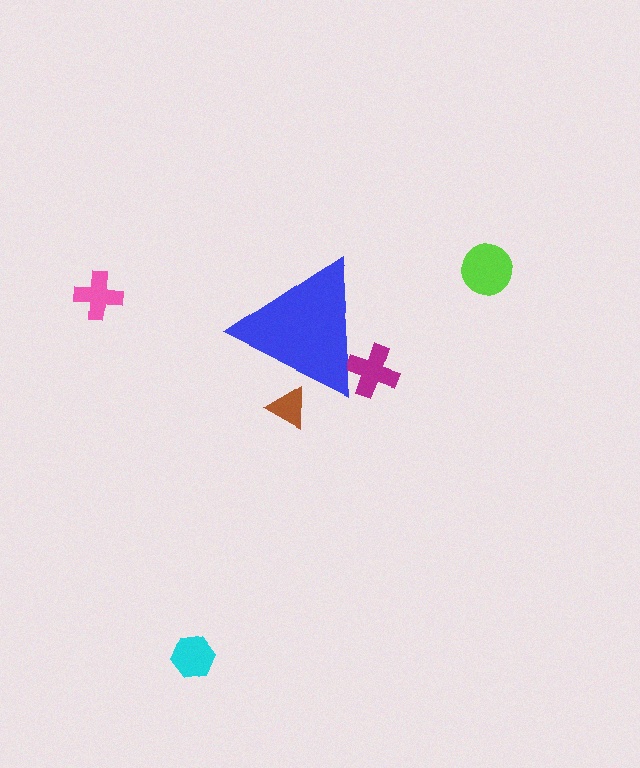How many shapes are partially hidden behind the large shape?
2 shapes are partially hidden.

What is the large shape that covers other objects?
A blue triangle.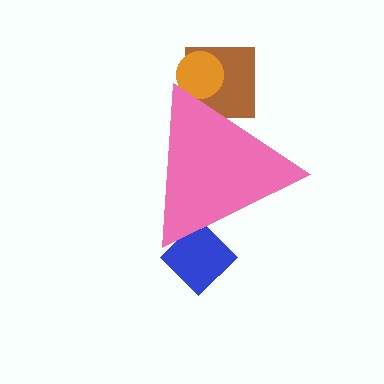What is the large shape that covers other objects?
A pink triangle.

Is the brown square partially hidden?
Yes, the brown square is partially hidden behind the pink triangle.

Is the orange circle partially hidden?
Yes, the orange circle is partially hidden behind the pink triangle.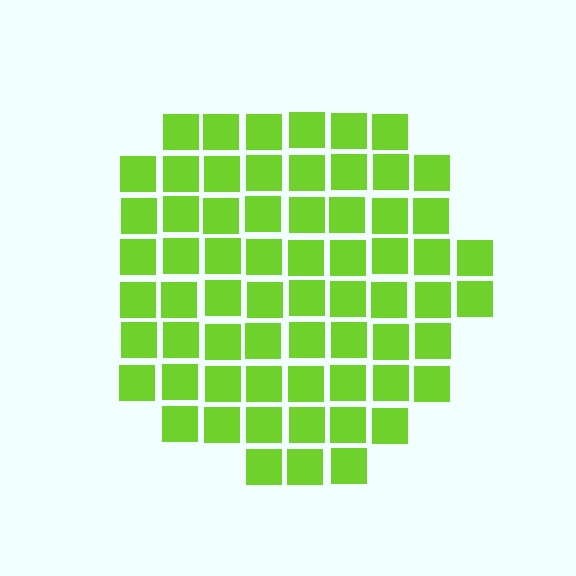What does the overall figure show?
The overall figure shows a circle.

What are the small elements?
The small elements are squares.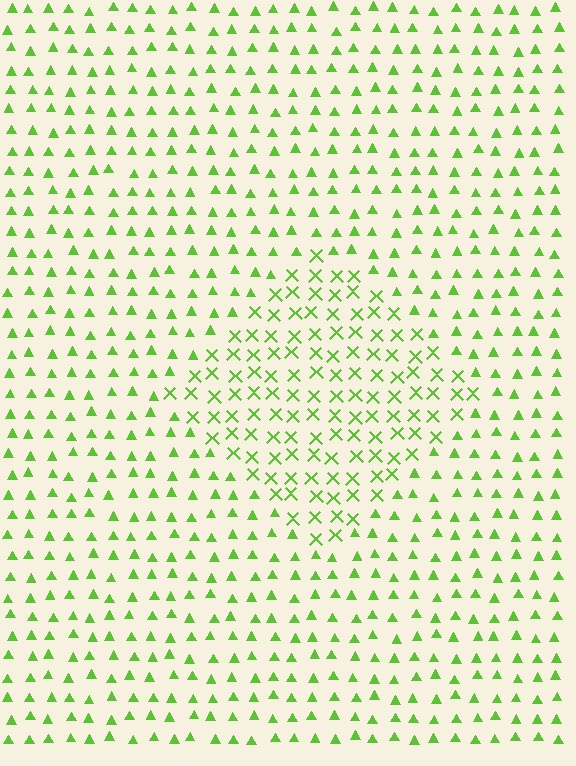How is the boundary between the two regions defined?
The boundary is defined by a change in element shape: X marks inside vs. triangles outside. All elements share the same color and spacing.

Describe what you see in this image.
The image is filled with small lime elements arranged in a uniform grid. A diamond-shaped region contains X marks, while the surrounding area contains triangles. The boundary is defined purely by the change in element shape.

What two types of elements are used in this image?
The image uses X marks inside the diamond region and triangles outside it.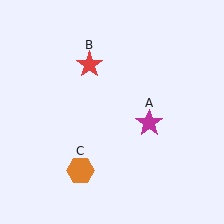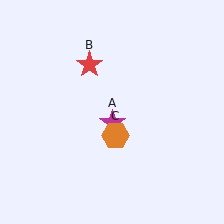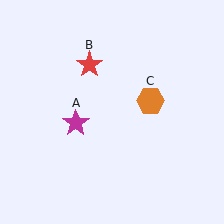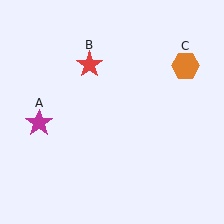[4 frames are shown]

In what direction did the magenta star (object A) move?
The magenta star (object A) moved left.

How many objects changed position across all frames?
2 objects changed position: magenta star (object A), orange hexagon (object C).